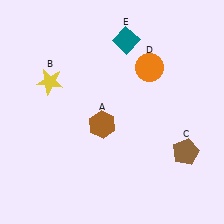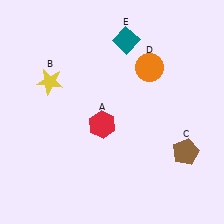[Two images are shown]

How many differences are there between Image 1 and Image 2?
There is 1 difference between the two images.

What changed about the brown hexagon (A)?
In Image 1, A is brown. In Image 2, it changed to red.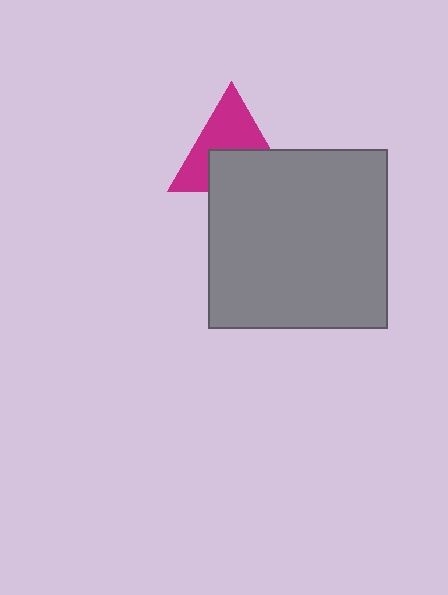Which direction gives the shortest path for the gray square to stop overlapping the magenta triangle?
Moving down gives the shortest separation.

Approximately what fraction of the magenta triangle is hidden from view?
Roughly 45% of the magenta triangle is hidden behind the gray square.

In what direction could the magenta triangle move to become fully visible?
The magenta triangle could move up. That would shift it out from behind the gray square entirely.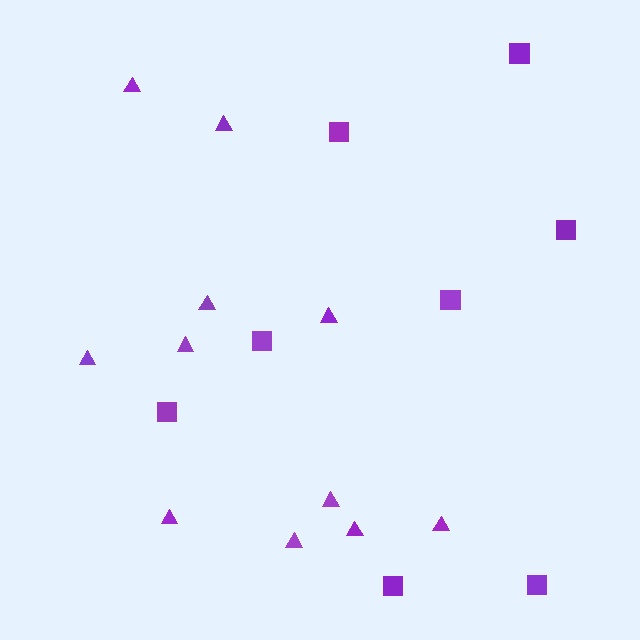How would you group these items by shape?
There are 2 groups: one group of squares (8) and one group of triangles (11).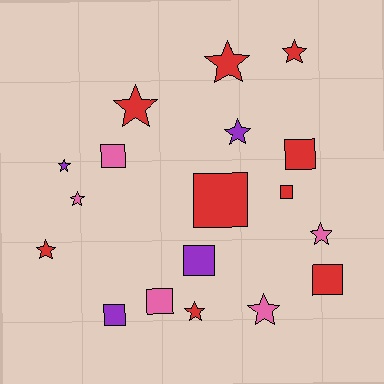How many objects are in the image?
There are 18 objects.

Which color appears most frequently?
Red, with 9 objects.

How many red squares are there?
There are 4 red squares.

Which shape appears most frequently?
Star, with 10 objects.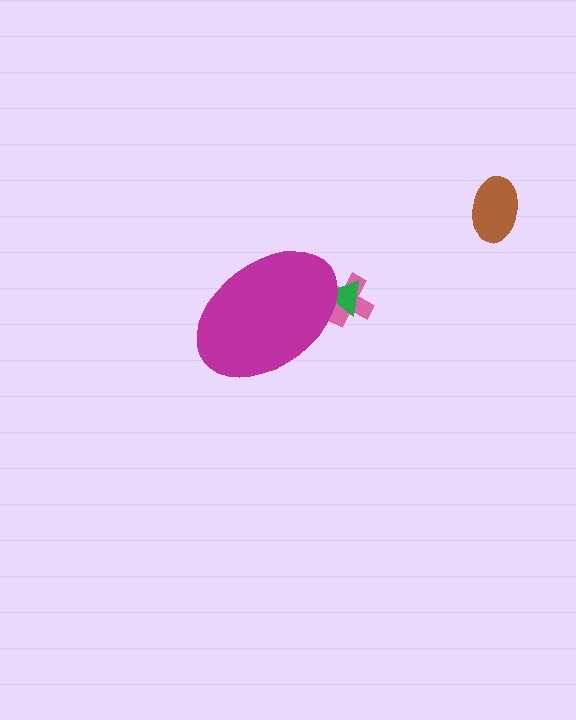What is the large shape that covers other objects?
A magenta ellipse.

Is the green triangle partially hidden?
Yes, the green triangle is partially hidden behind the magenta ellipse.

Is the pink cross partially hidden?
Yes, the pink cross is partially hidden behind the magenta ellipse.